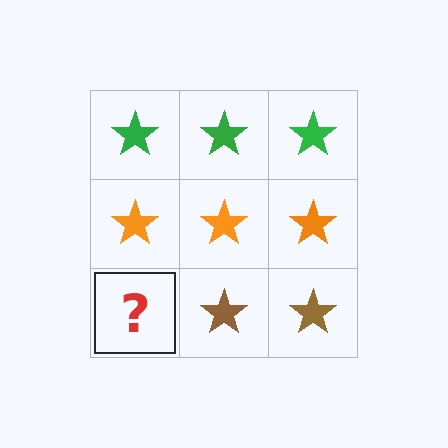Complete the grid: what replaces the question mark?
The question mark should be replaced with a brown star.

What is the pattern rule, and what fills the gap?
The rule is that each row has a consistent color. The gap should be filled with a brown star.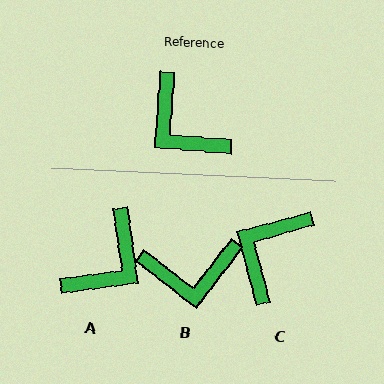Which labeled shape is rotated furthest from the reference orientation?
A, about 102 degrees away.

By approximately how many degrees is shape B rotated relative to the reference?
Approximately 57 degrees counter-clockwise.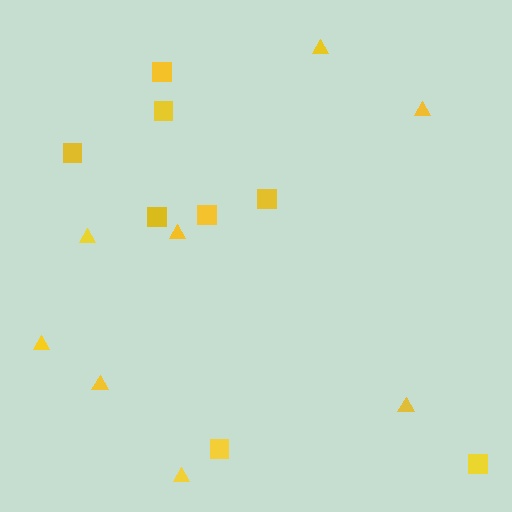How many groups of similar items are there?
There are 2 groups: one group of squares (8) and one group of triangles (8).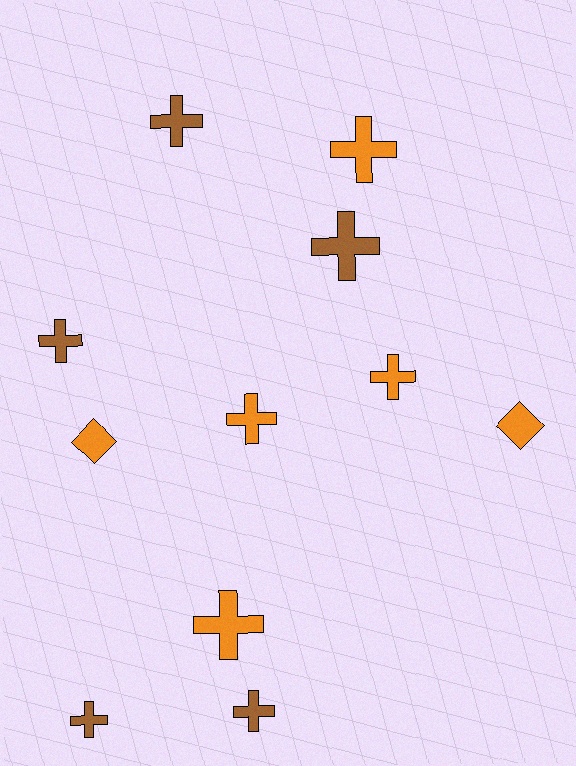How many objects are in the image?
There are 11 objects.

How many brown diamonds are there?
There are no brown diamonds.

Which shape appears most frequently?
Cross, with 9 objects.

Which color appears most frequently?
Orange, with 6 objects.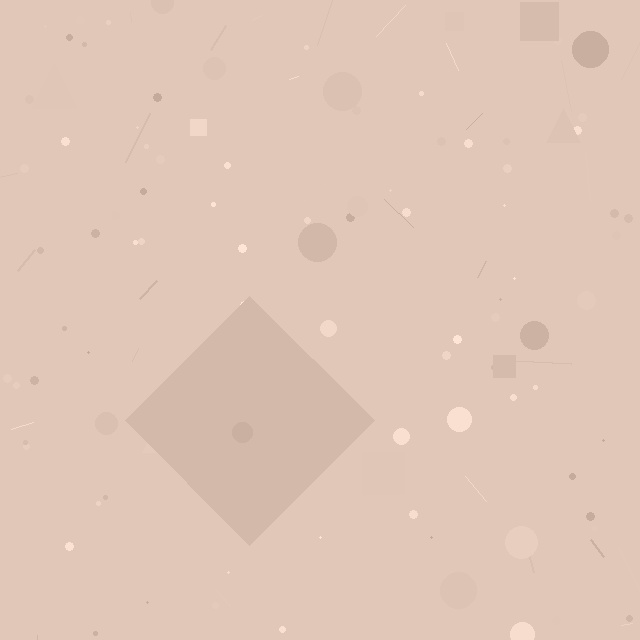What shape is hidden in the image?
A diamond is hidden in the image.